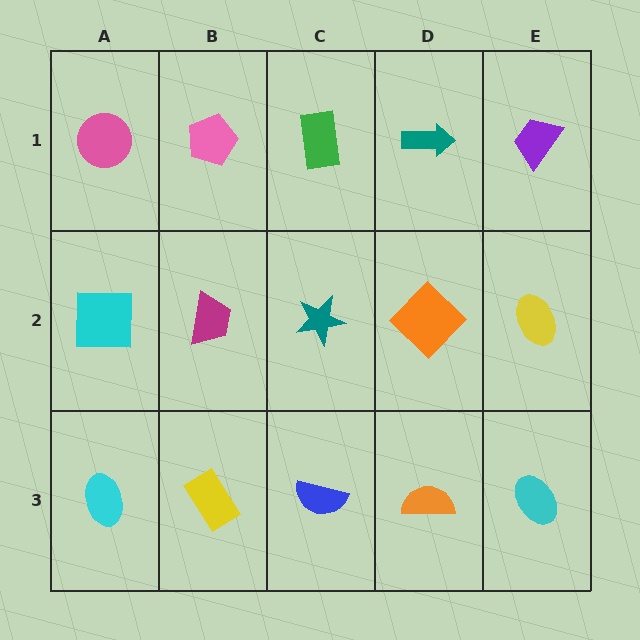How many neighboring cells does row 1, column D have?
3.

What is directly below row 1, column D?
An orange diamond.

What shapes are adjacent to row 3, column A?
A cyan square (row 2, column A), a yellow rectangle (row 3, column B).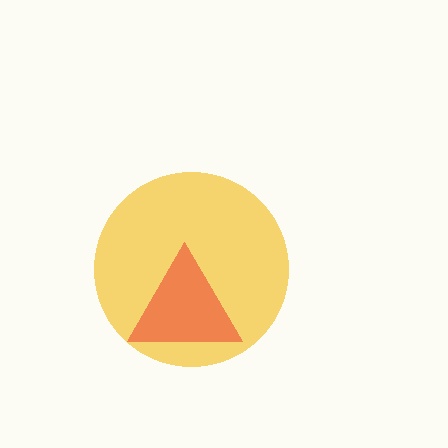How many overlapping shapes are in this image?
There are 2 overlapping shapes in the image.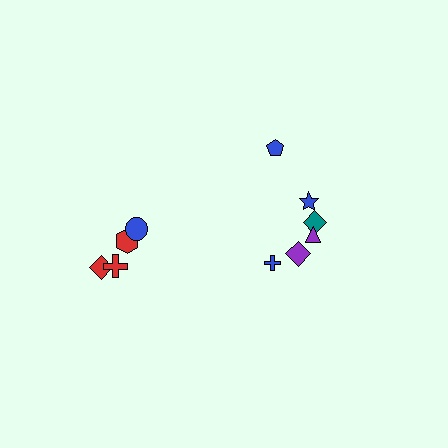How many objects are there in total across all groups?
There are 10 objects.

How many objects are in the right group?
There are 6 objects.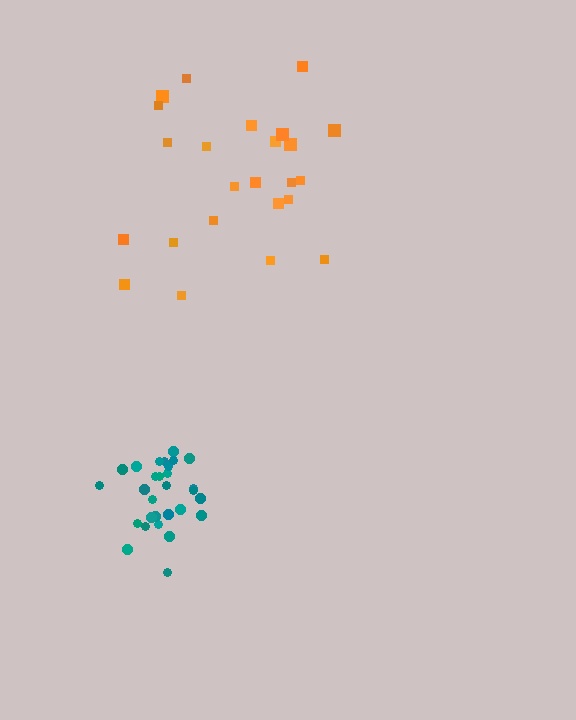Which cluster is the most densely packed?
Teal.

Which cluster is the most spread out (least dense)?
Orange.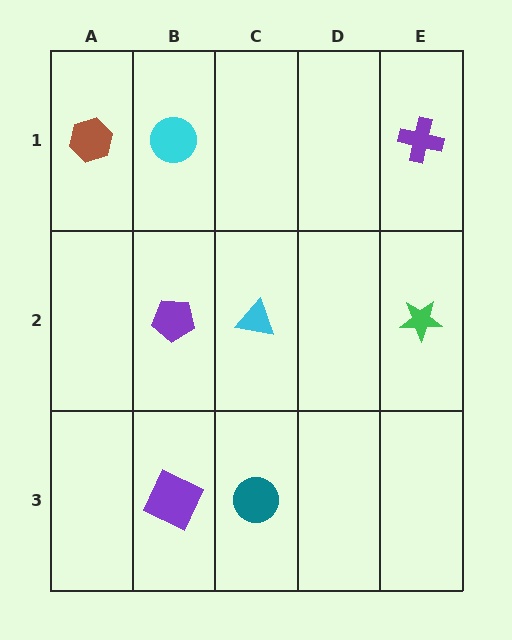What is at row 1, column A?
A brown hexagon.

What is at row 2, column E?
A green star.